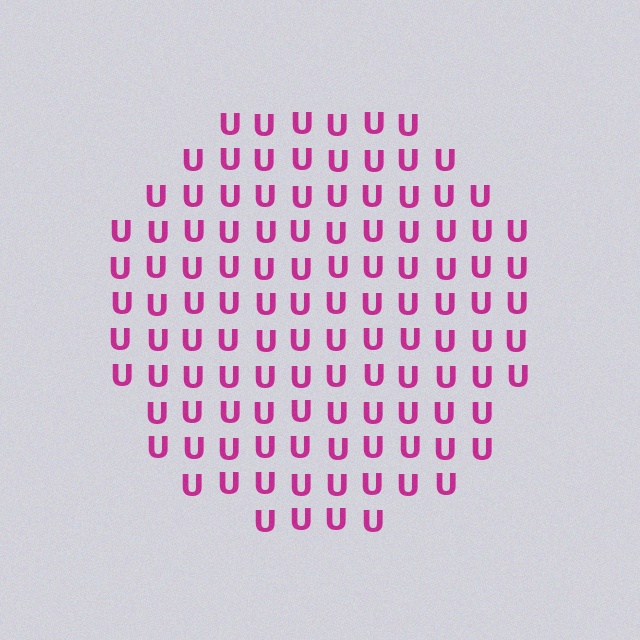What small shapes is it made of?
It is made of small letter U's.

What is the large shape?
The large shape is a circle.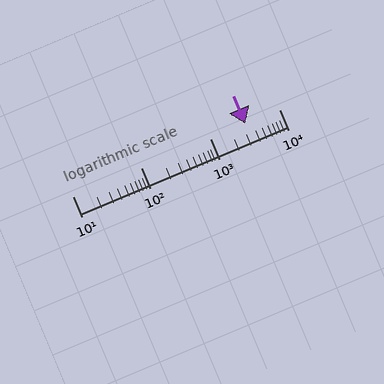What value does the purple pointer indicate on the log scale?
The pointer indicates approximately 3200.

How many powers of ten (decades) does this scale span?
The scale spans 3 decades, from 10 to 10000.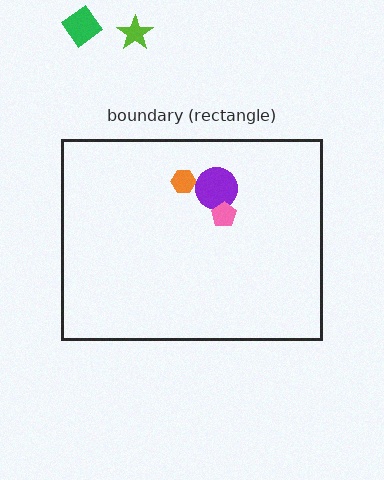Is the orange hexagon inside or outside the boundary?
Inside.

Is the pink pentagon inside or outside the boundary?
Inside.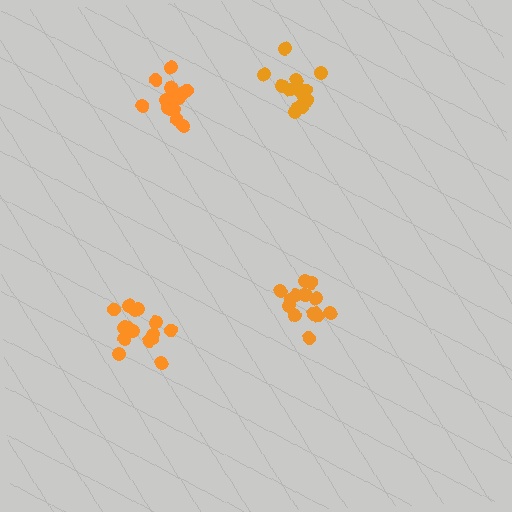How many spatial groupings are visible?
There are 4 spatial groupings.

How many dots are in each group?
Group 1: 16 dots, Group 2: 15 dots, Group 3: 14 dots, Group 4: 16 dots (61 total).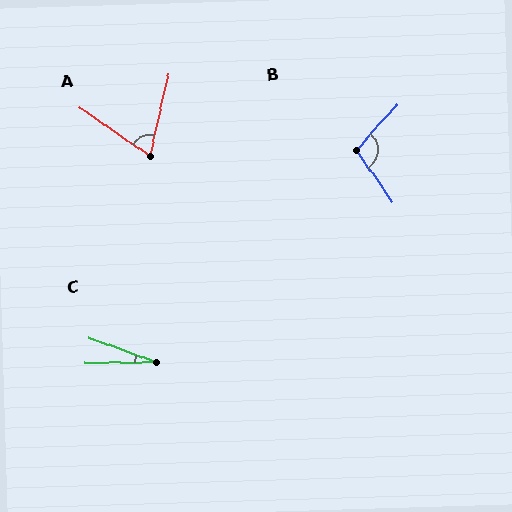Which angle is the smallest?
C, at approximately 20 degrees.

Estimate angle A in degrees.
Approximately 68 degrees.